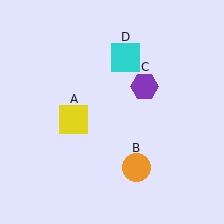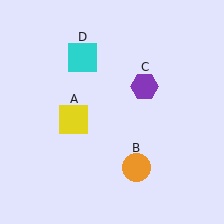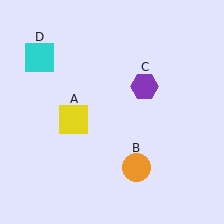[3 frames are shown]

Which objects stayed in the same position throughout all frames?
Yellow square (object A) and orange circle (object B) and purple hexagon (object C) remained stationary.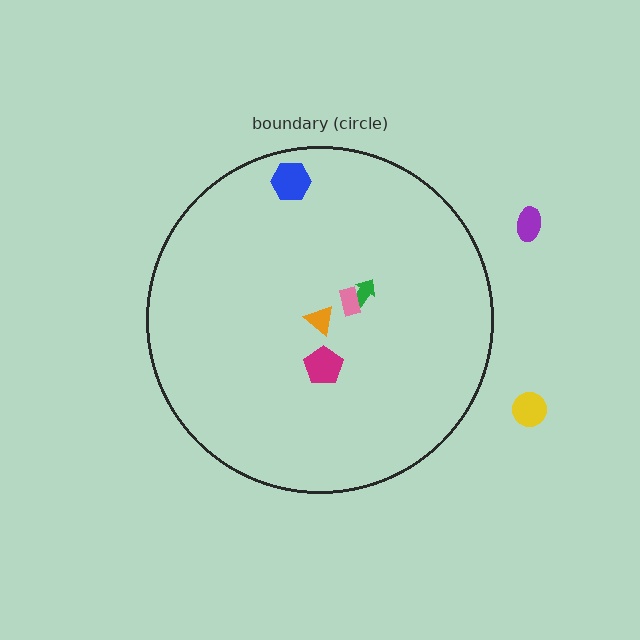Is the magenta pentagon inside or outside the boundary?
Inside.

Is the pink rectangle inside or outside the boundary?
Inside.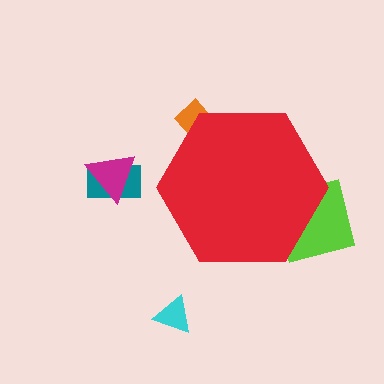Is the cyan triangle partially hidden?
No, the cyan triangle is fully visible.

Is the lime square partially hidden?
Yes, the lime square is partially hidden behind the red hexagon.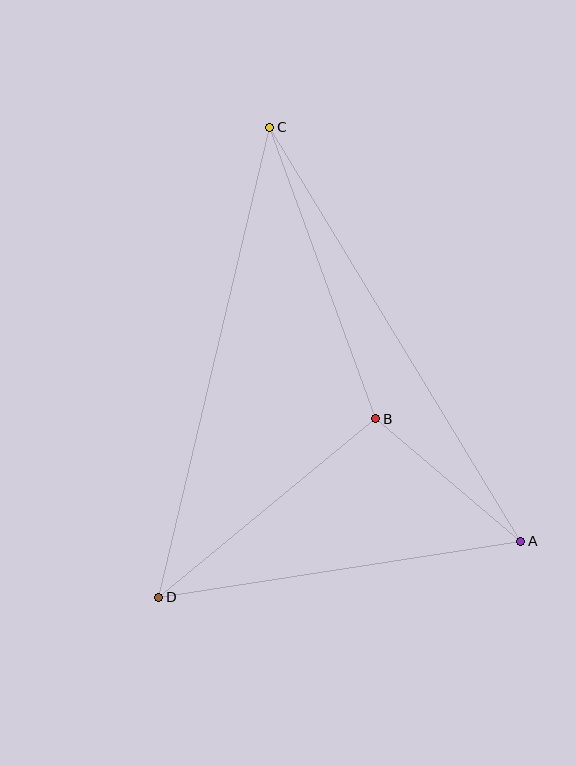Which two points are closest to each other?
Points A and B are closest to each other.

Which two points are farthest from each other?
Points A and C are farthest from each other.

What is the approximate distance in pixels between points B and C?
The distance between B and C is approximately 311 pixels.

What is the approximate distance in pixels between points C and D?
The distance between C and D is approximately 483 pixels.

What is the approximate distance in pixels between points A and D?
The distance between A and D is approximately 366 pixels.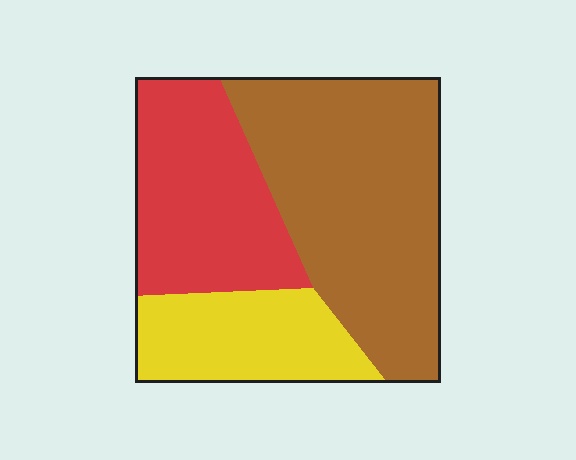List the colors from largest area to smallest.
From largest to smallest: brown, red, yellow.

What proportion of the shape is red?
Red takes up between a quarter and a half of the shape.